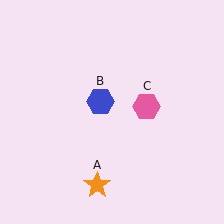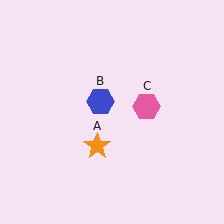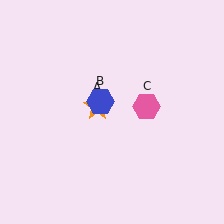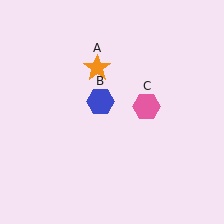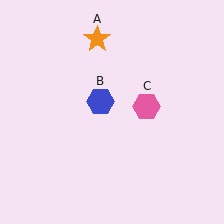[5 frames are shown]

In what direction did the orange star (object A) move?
The orange star (object A) moved up.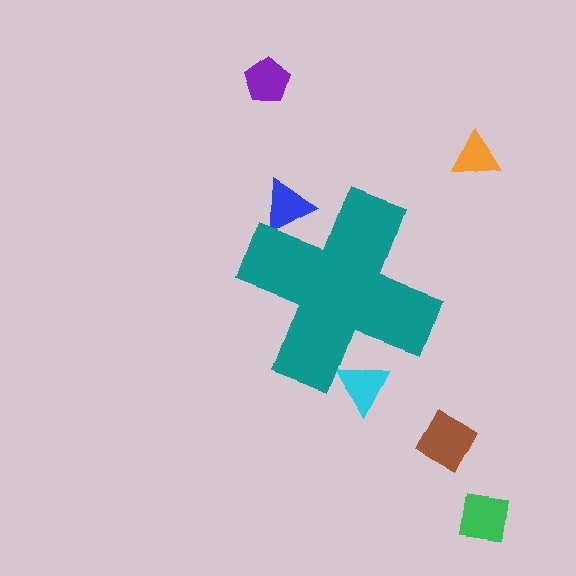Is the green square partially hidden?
No, the green square is fully visible.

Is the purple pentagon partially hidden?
No, the purple pentagon is fully visible.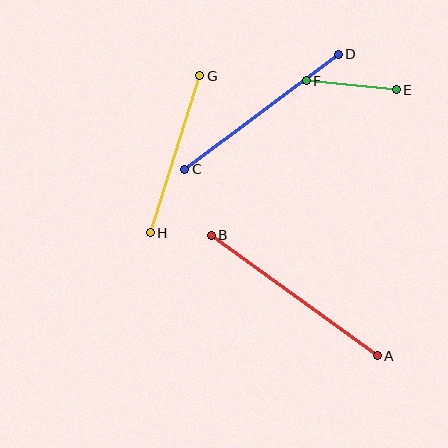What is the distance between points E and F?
The distance is approximately 90 pixels.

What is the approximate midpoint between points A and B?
The midpoint is at approximately (294, 295) pixels.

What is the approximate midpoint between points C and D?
The midpoint is at approximately (262, 112) pixels.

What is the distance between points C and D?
The distance is approximately 192 pixels.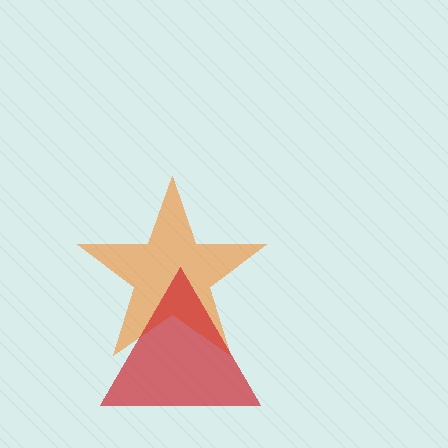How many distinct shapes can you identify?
There are 2 distinct shapes: an orange star, a red triangle.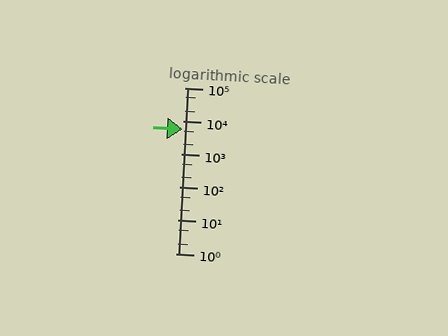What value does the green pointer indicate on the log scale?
The pointer indicates approximately 5700.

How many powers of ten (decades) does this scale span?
The scale spans 5 decades, from 1 to 100000.